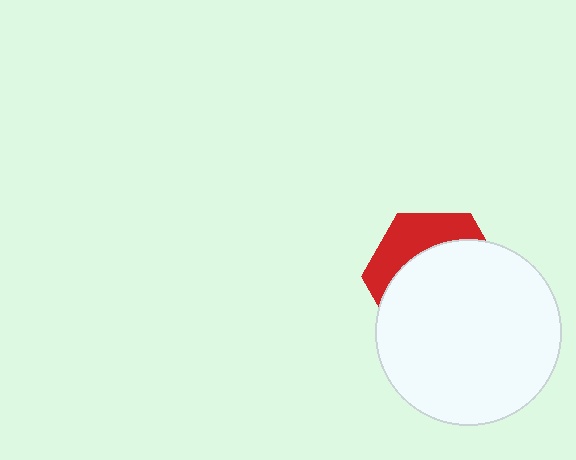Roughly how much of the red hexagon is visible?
A small part of it is visible (roughly 32%).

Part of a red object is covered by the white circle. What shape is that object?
It is a hexagon.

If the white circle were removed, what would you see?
You would see the complete red hexagon.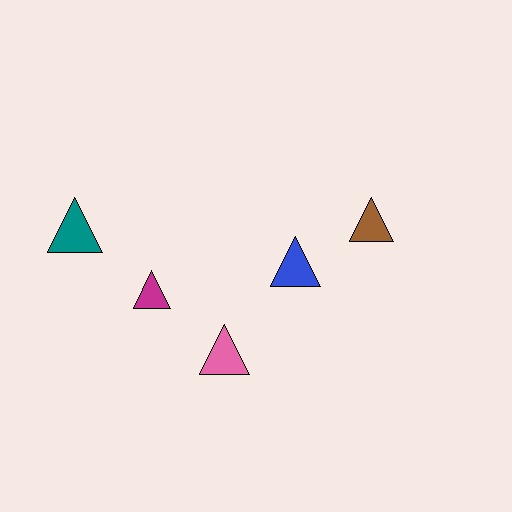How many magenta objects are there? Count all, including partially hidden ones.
There is 1 magenta object.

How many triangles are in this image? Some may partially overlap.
There are 5 triangles.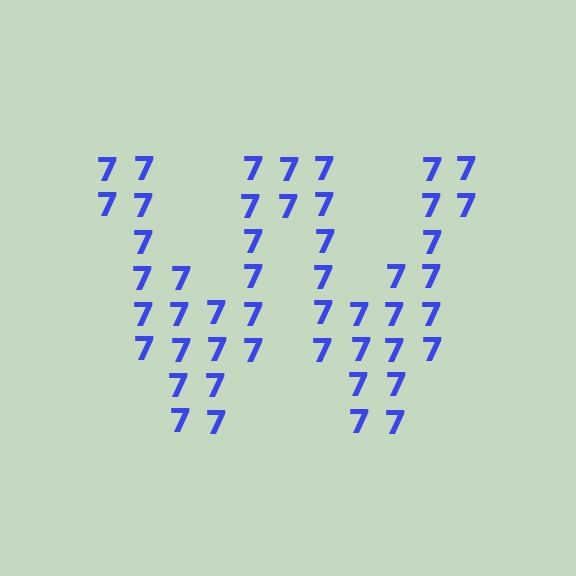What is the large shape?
The large shape is the letter W.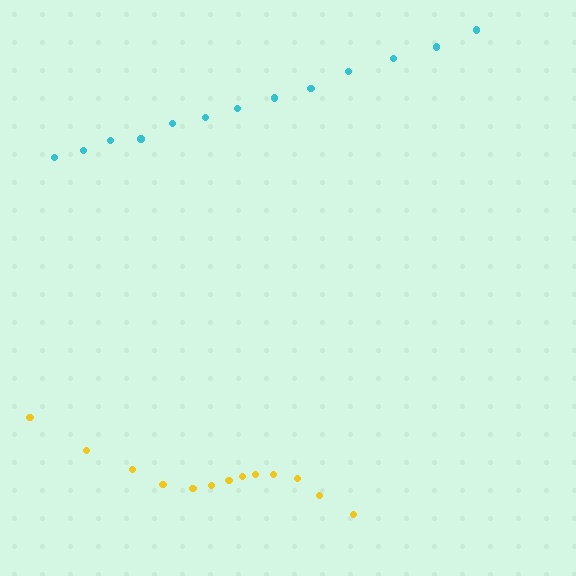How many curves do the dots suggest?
There are 2 distinct paths.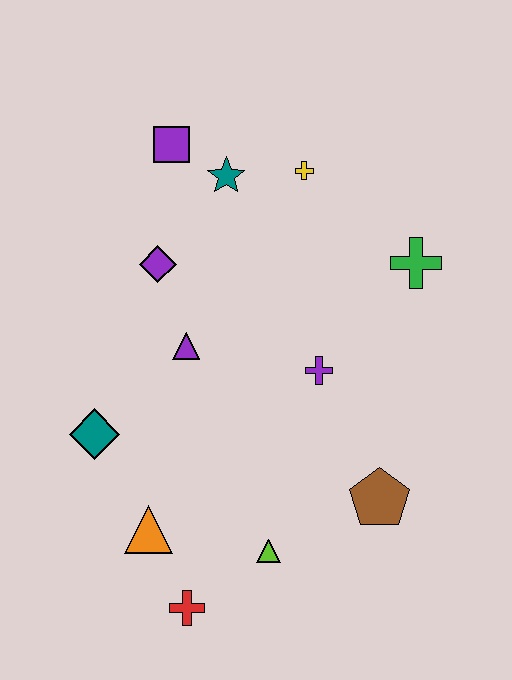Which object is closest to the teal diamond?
The orange triangle is closest to the teal diamond.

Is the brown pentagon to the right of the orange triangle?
Yes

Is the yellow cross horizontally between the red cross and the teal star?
No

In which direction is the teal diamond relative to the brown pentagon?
The teal diamond is to the left of the brown pentagon.